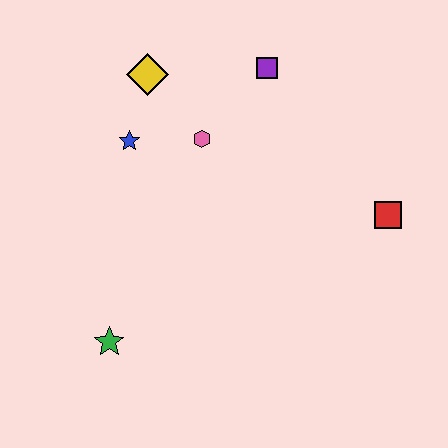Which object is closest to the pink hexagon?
The blue star is closest to the pink hexagon.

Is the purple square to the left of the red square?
Yes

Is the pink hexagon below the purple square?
Yes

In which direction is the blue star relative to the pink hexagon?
The blue star is to the left of the pink hexagon.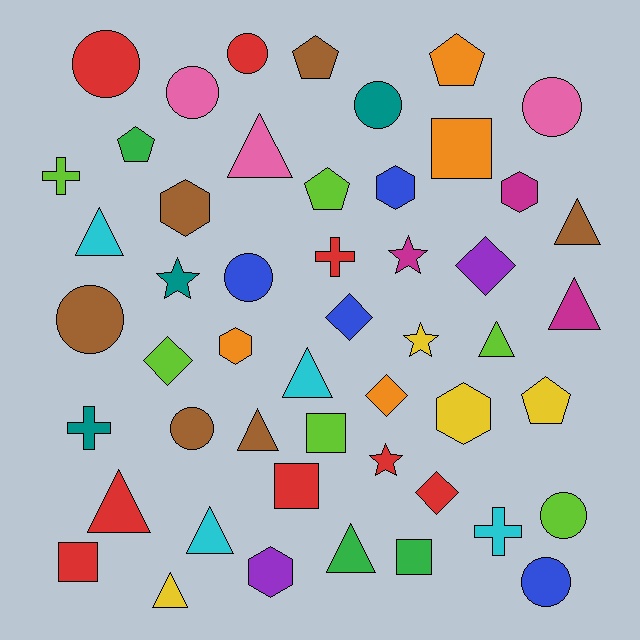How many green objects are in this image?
There are 3 green objects.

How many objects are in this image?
There are 50 objects.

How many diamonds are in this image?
There are 5 diamonds.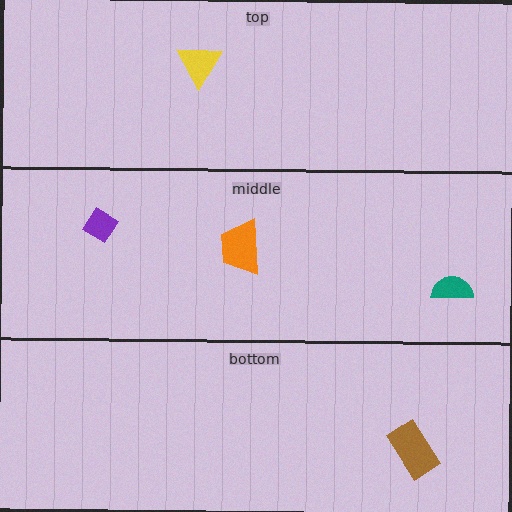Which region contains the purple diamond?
The middle region.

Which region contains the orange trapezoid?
The middle region.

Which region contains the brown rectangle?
The bottom region.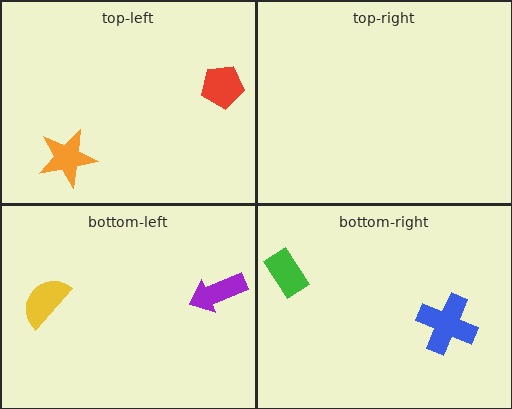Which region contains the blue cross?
The bottom-right region.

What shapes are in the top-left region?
The red pentagon, the orange star.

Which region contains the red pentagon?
The top-left region.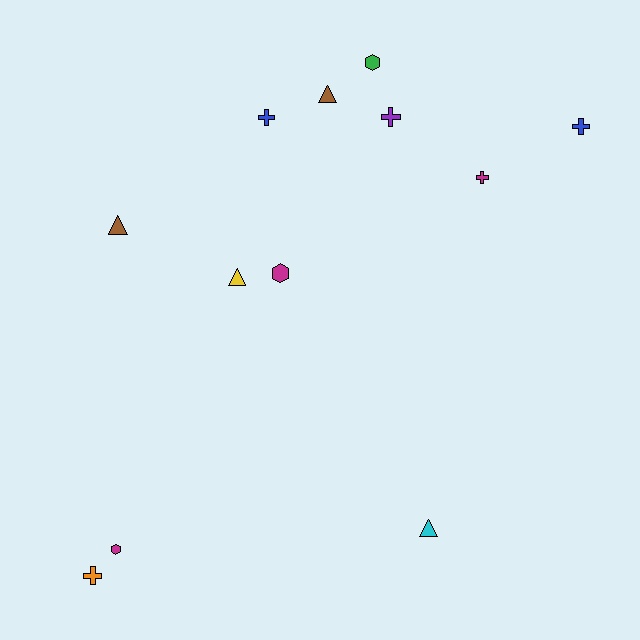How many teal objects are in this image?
There are no teal objects.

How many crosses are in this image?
There are 5 crosses.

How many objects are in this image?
There are 12 objects.